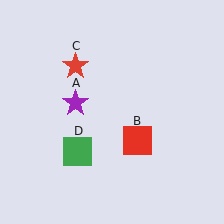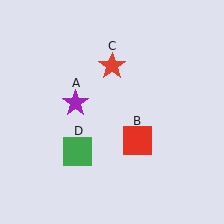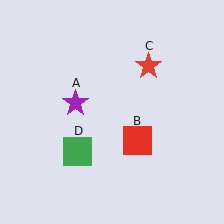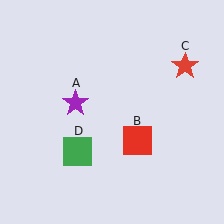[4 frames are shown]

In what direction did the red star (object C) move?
The red star (object C) moved right.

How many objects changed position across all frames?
1 object changed position: red star (object C).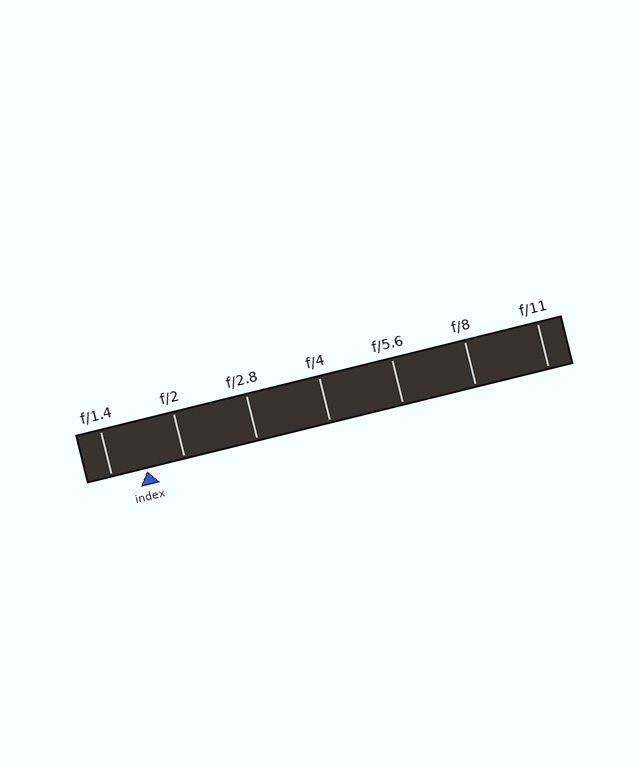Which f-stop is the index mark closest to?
The index mark is closest to f/1.4.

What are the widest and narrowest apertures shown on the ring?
The widest aperture shown is f/1.4 and the narrowest is f/11.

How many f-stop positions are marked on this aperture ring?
There are 7 f-stop positions marked.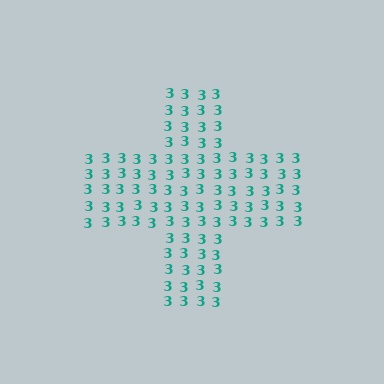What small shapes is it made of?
It is made of small digit 3's.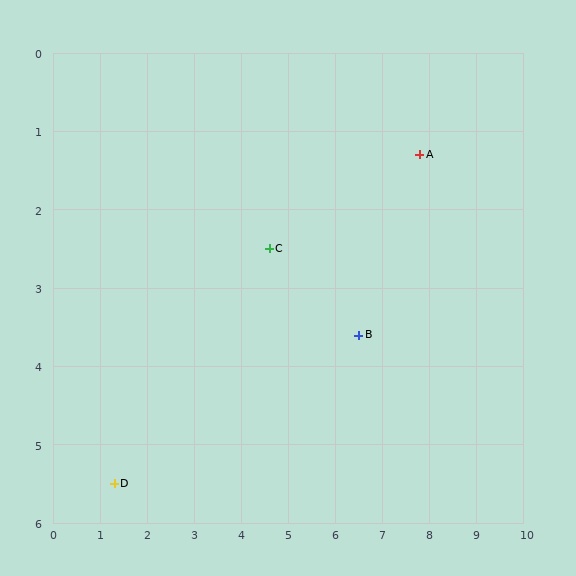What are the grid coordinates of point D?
Point D is at approximately (1.3, 5.5).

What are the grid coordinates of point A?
Point A is at approximately (7.8, 1.3).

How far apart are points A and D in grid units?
Points A and D are about 7.7 grid units apart.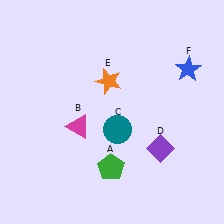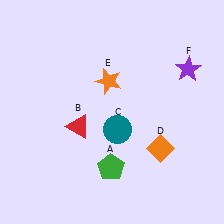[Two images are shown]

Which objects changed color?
B changed from magenta to red. D changed from purple to orange. F changed from blue to purple.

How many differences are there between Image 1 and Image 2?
There are 3 differences between the two images.